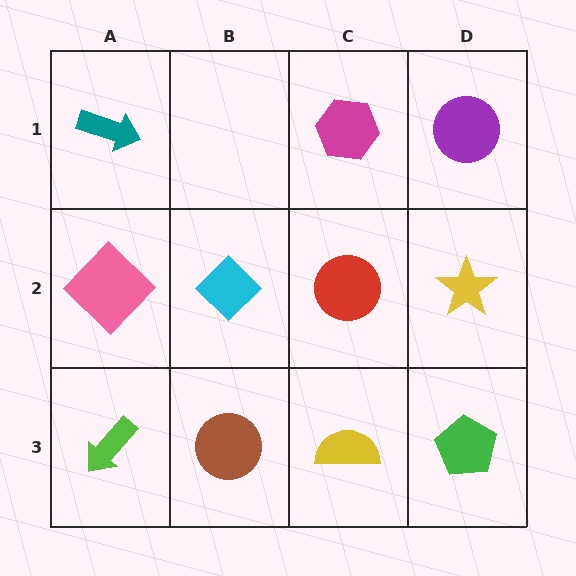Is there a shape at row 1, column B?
No, that cell is empty.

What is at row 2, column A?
A pink diamond.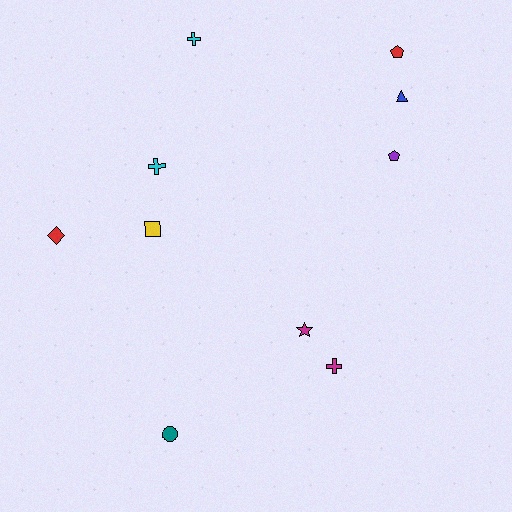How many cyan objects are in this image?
There are 2 cyan objects.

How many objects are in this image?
There are 10 objects.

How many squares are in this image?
There is 1 square.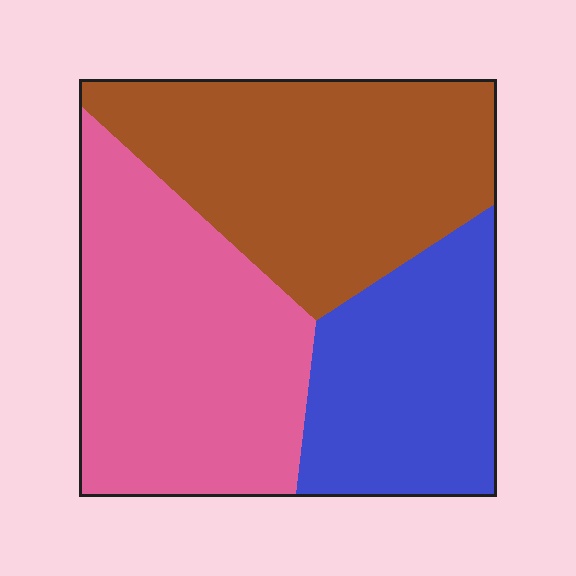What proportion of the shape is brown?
Brown takes up about three eighths (3/8) of the shape.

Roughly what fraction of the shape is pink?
Pink takes up about three eighths (3/8) of the shape.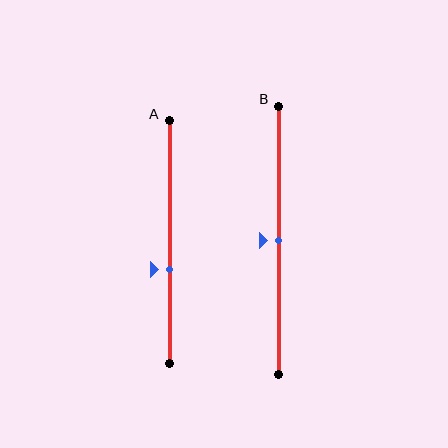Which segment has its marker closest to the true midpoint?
Segment B has its marker closest to the true midpoint.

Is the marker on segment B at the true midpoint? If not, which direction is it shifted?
Yes, the marker on segment B is at the true midpoint.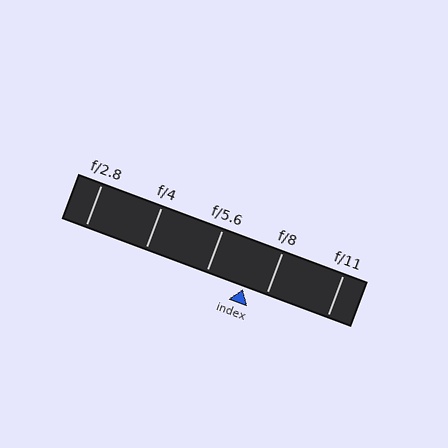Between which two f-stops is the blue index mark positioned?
The index mark is between f/5.6 and f/8.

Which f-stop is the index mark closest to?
The index mark is closest to f/8.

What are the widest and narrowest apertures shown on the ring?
The widest aperture shown is f/2.8 and the narrowest is f/11.